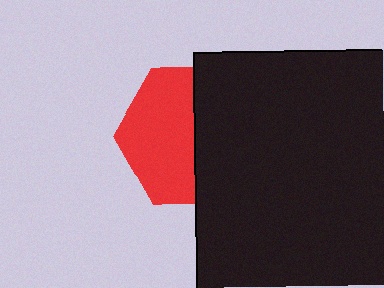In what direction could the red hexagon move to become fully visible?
The red hexagon could move left. That would shift it out from behind the black square entirely.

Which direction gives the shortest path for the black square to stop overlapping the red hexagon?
Moving right gives the shortest separation.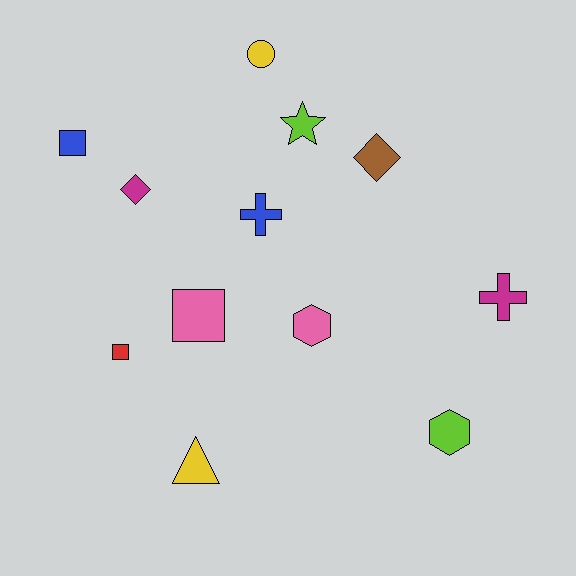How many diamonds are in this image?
There are 2 diamonds.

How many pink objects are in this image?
There are 2 pink objects.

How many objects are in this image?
There are 12 objects.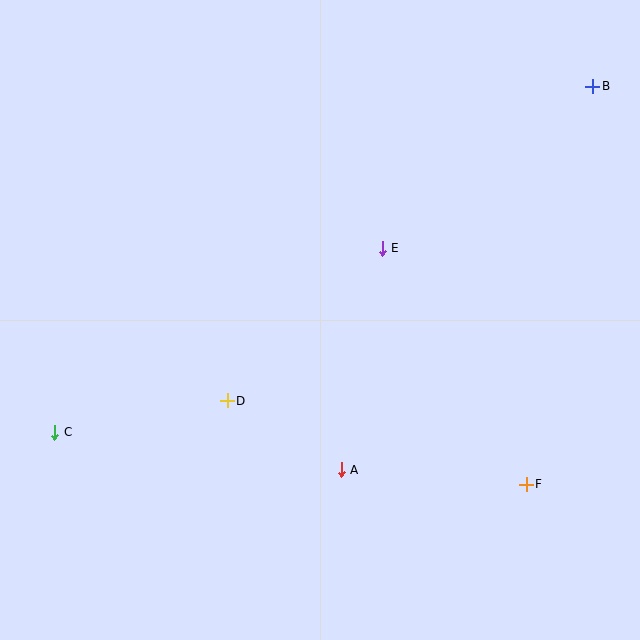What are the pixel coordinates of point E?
Point E is at (382, 248).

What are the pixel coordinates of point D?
Point D is at (227, 401).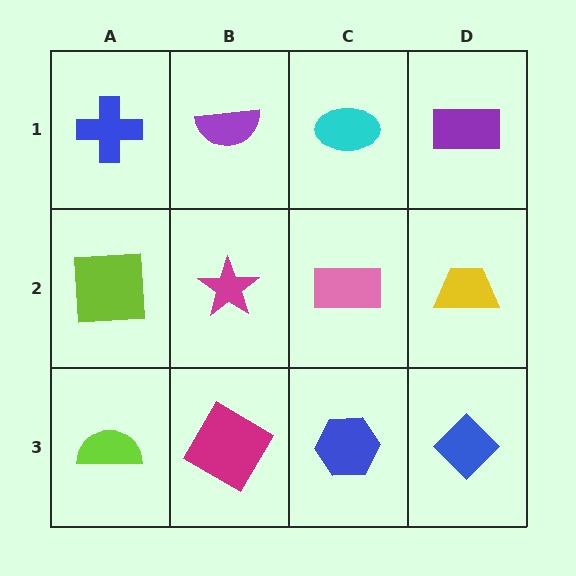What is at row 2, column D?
A yellow trapezoid.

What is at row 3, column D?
A blue diamond.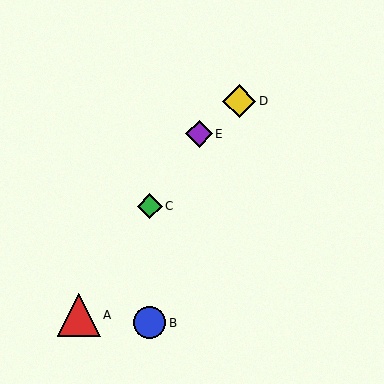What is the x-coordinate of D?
Object D is at x≈239.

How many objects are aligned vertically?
2 objects (B, C) are aligned vertically.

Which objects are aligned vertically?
Objects B, C are aligned vertically.